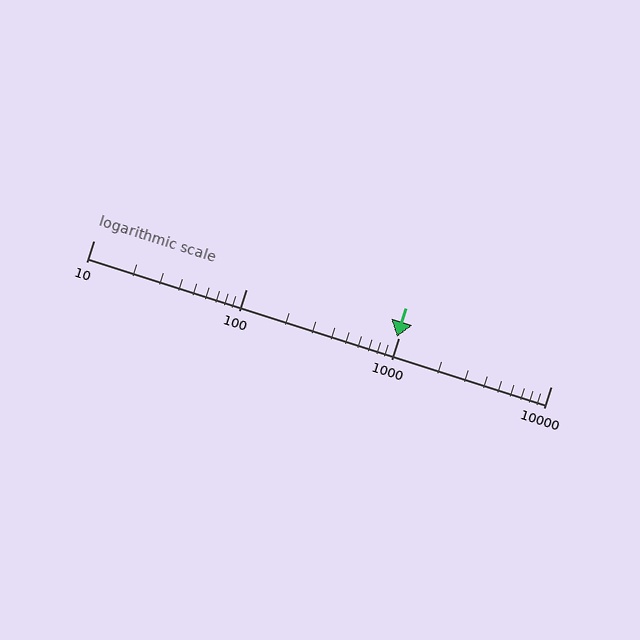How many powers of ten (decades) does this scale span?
The scale spans 3 decades, from 10 to 10000.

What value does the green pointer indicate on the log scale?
The pointer indicates approximately 980.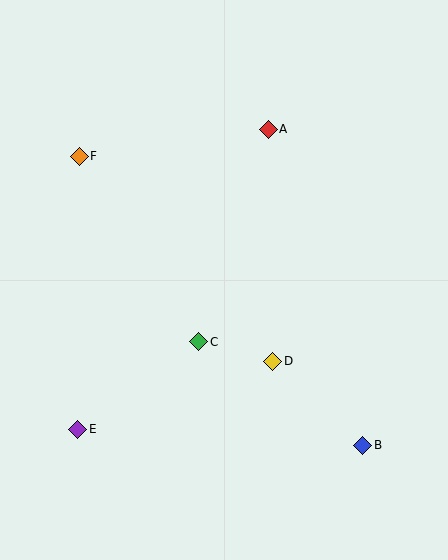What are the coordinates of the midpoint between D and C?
The midpoint between D and C is at (236, 351).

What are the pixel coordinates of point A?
Point A is at (268, 130).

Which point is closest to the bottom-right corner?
Point B is closest to the bottom-right corner.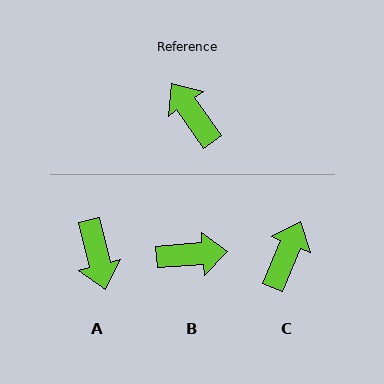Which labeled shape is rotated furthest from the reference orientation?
A, about 158 degrees away.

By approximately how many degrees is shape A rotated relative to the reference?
Approximately 158 degrees counter-clockwise.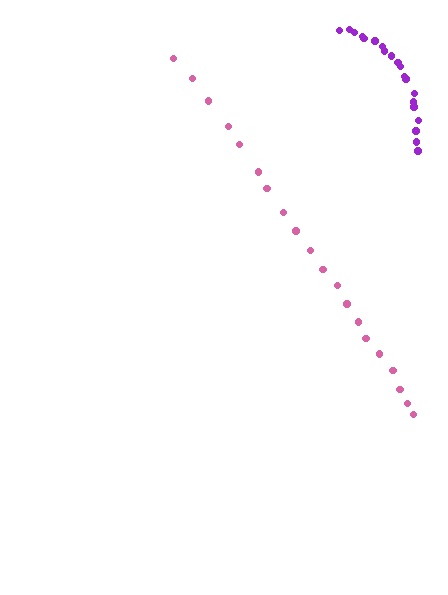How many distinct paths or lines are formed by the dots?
There are 2 distinct paths.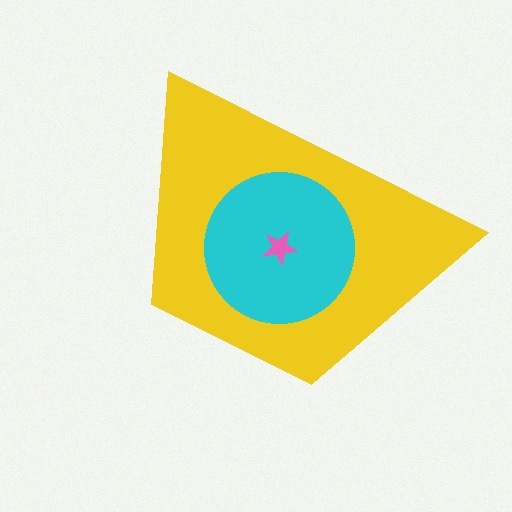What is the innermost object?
The pink star.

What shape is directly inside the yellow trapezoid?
The cyan circle.